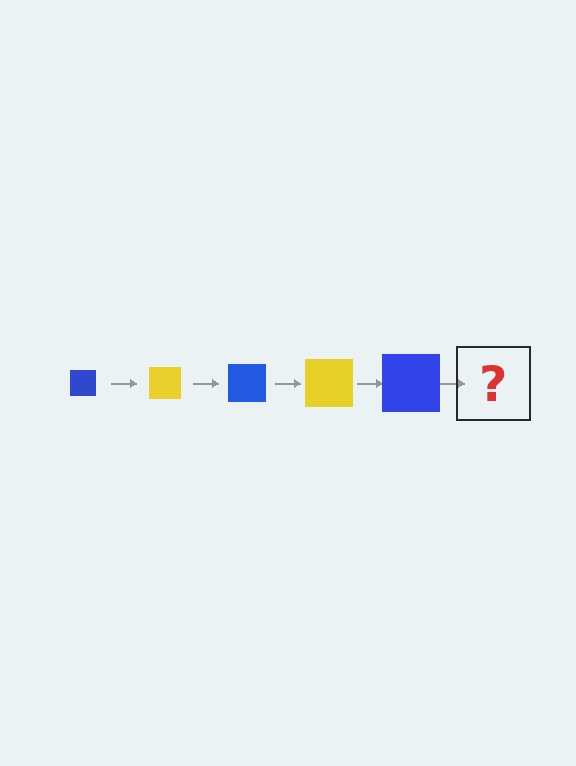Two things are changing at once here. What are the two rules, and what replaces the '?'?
The two rules are that the square grows larger each step and the color cycles through blue and yellow. The '?' should be a yellow square, larger than the previous one.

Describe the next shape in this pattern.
It should be a yellow square, larger than the previous one.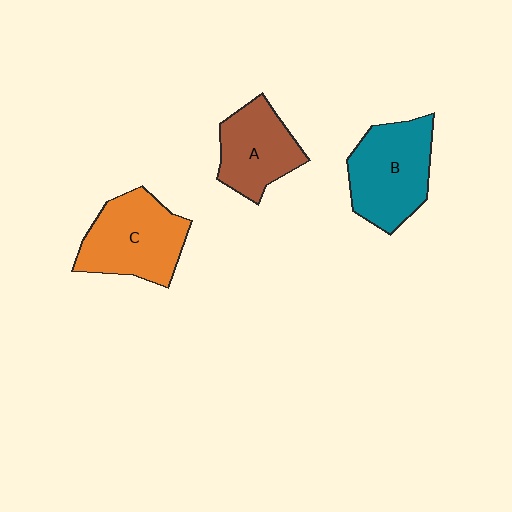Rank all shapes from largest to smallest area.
From largest to smallest: B (teal), C (orange), A (brown).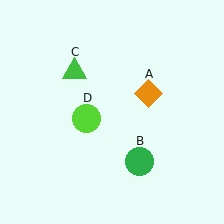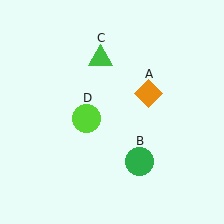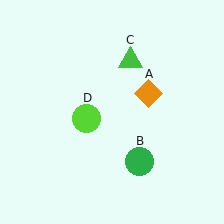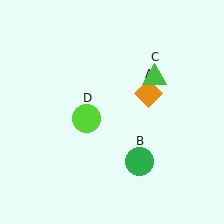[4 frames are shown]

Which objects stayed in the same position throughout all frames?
Orange diamond (object A) and green circle (object B) and lime circle (object D) remained stationary.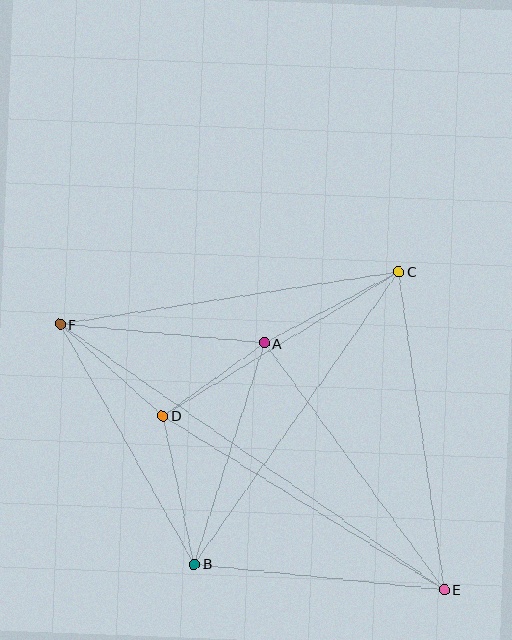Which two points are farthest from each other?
Points E and F are farthest from each other.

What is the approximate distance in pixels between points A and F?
The distance between A and F is approximately 205 pixels.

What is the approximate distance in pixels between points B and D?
The distance between B and D is approximately 152 pixels.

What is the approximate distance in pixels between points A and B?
The distance between A and B is approximately 232 pixels.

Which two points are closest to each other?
Points A and D are closest to each other.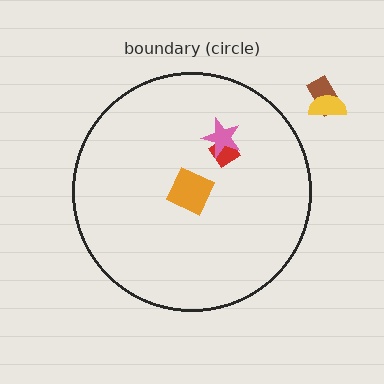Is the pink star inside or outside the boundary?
Inside.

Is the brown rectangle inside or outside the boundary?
Outside.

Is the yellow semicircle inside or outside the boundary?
Outside.